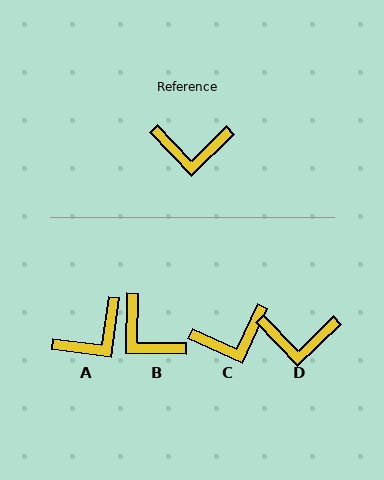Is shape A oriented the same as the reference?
No, it is off by about 38 degrees.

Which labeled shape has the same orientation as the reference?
D.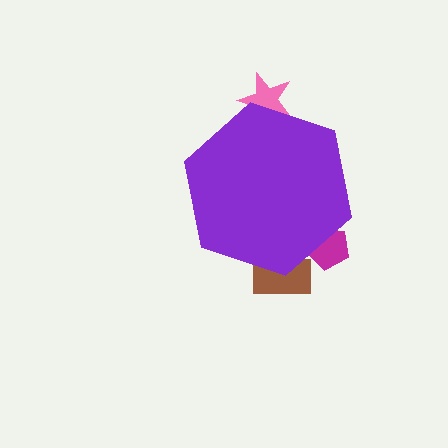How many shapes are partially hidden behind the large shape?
3 shapes are partially hidden.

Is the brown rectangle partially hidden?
Yes, the brown rectangle is partially hidden behind the purple hexagon.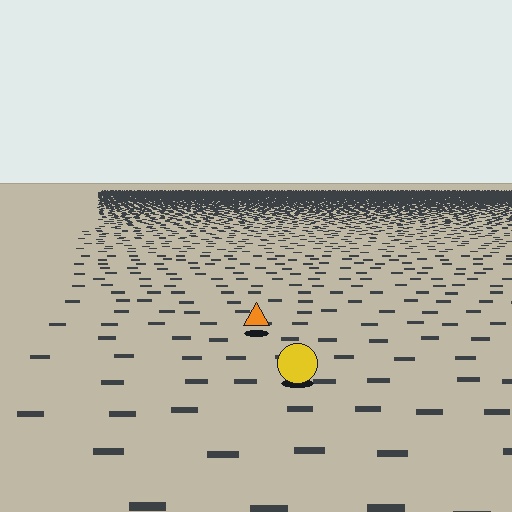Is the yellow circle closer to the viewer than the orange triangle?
Yes. The yellow circle is closer — you can tell from the texture gradient: the ground texture is coarser near it.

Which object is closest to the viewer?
The yellow circle is closest. The texture marks near it are larger and more spread out.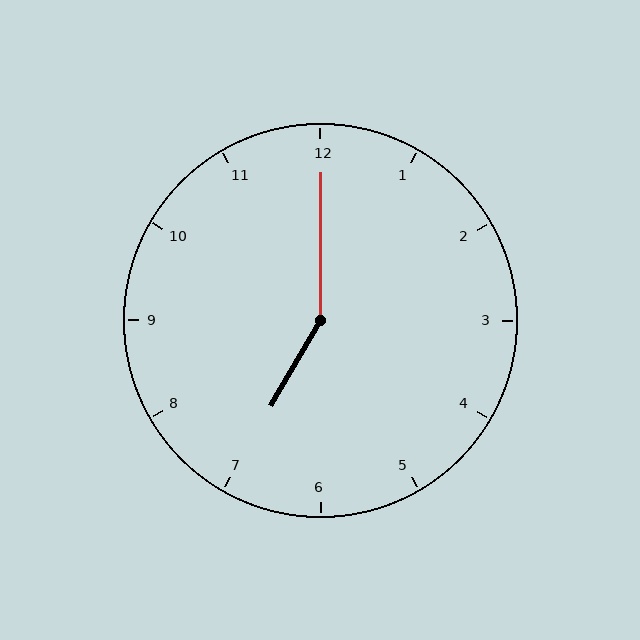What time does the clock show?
7:00.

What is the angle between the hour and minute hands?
Approximately 150 degrees.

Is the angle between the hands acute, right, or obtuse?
It is obtuse.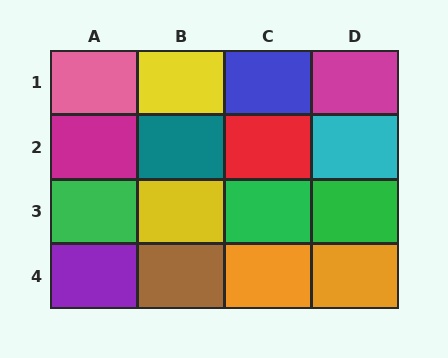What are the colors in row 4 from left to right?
Purple, brown, orange, orange.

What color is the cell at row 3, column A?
Green.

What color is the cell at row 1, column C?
Blue.